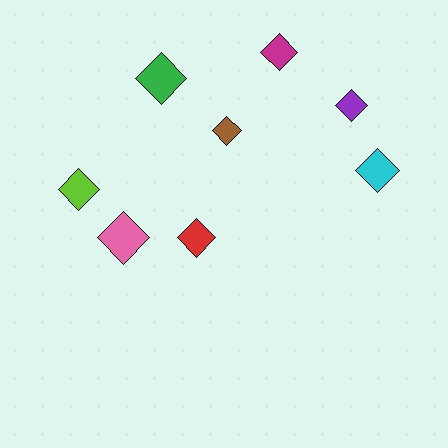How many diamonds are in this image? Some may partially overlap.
There are 8 diamonds.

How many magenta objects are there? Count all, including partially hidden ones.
There is 1 magenta object.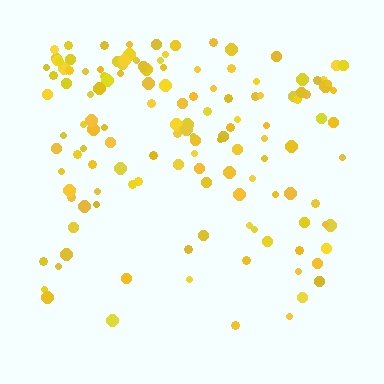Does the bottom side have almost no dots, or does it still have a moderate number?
Still a moderate number, just noticeably fewer than the top.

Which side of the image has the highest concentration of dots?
The top.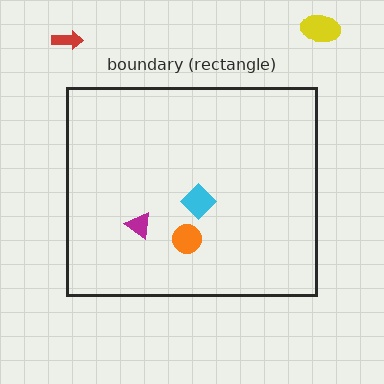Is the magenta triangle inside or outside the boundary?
Inside.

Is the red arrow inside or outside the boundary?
Outside.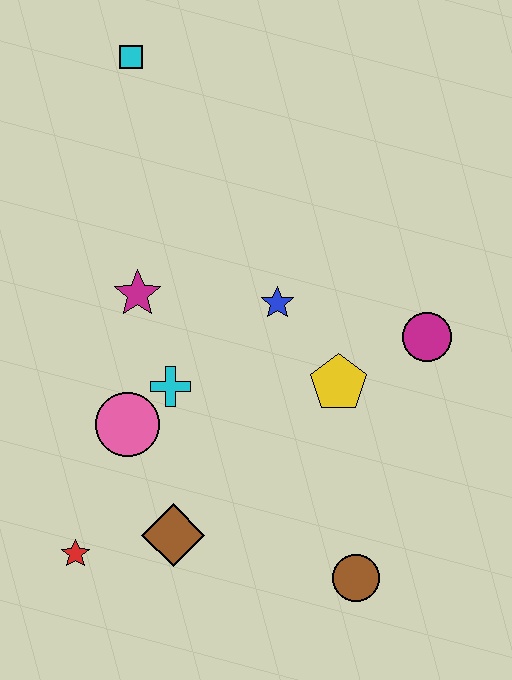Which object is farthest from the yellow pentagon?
The cyan square is farthest from the yellow pentagon.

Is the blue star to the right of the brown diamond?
Yes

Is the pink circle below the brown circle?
No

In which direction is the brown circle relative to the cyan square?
The brown circle is below the cyan square.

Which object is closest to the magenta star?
The cyan cross is closest to the magenta star.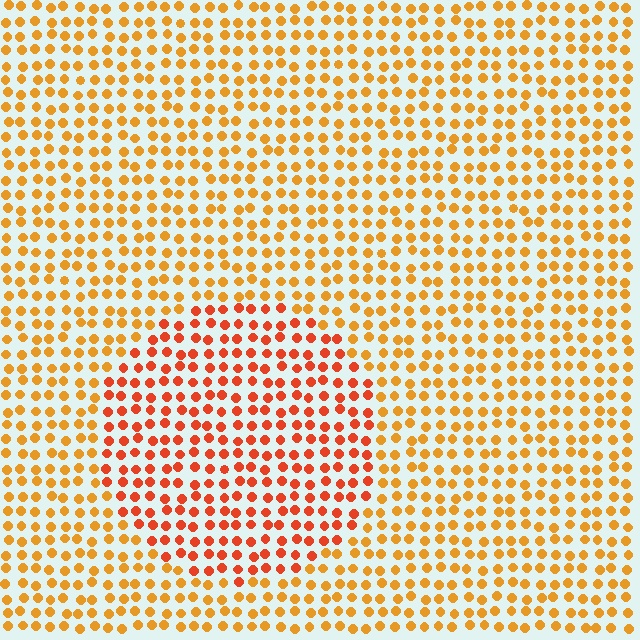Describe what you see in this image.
The image is filled with small orange elements in a uniform arrangement. A circle-shaped region is visible where the elements are tinted to a slightly different hue, forming a subtle color boundary.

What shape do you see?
I see a circle.